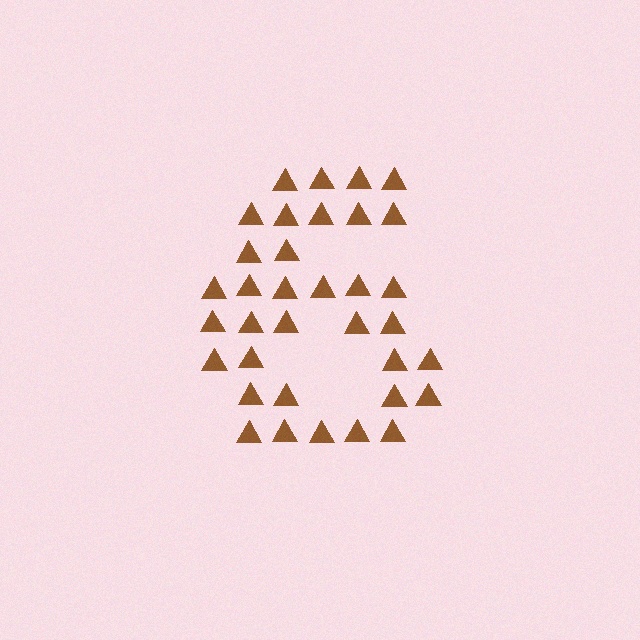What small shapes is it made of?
It is made of small triangles.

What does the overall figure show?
The overall figure shows the digit 6.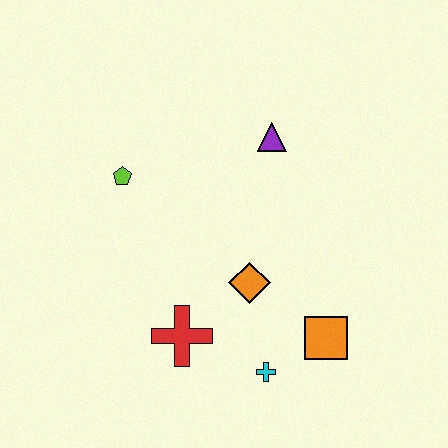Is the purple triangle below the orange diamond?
No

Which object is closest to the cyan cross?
The orange square is closest to the cyan cross.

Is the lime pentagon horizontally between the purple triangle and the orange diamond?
No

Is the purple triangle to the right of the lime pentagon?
Yes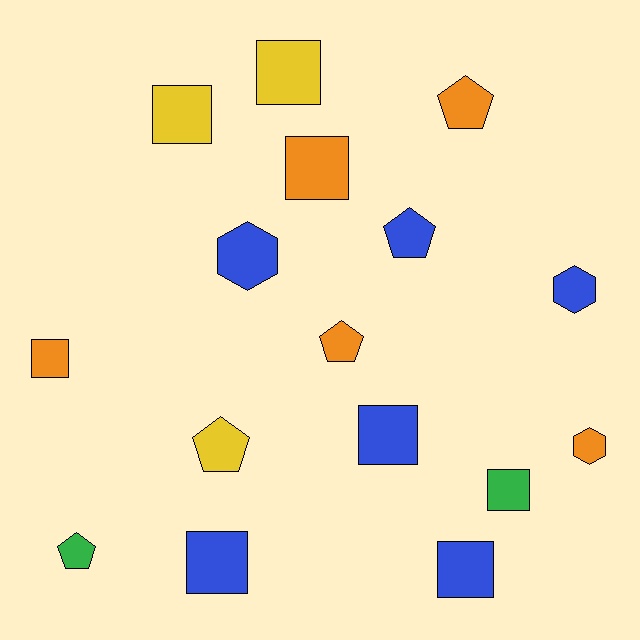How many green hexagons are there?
There are no green hexagons.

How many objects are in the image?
There are 16 objects.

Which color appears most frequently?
Blue, with 6 objects.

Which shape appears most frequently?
Square, with 8 objects.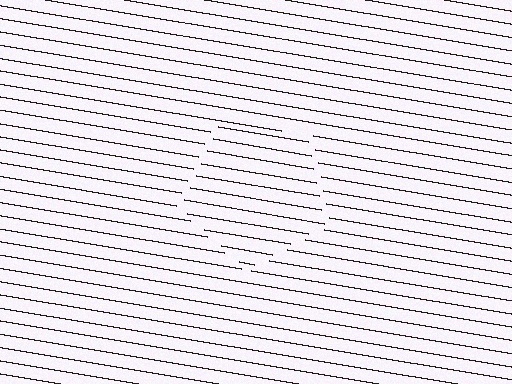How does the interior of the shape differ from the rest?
The interior of the shape contains the same grating, shifted by half a period — the contour is defined by the phase discontinuity where line-ends from the inner and outer gratings abut.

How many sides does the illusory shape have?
5 sides — the line-ends trace a pentagon.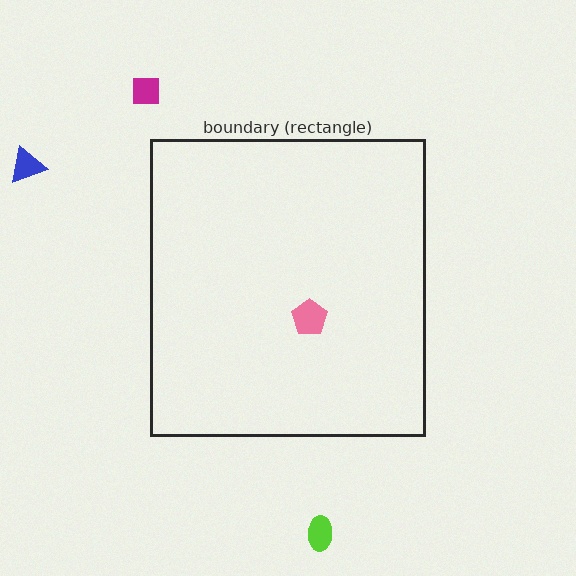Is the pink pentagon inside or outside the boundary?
Inside.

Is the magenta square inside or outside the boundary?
Outside.